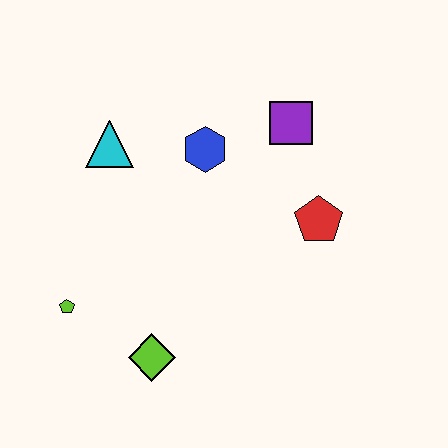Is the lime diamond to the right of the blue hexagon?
No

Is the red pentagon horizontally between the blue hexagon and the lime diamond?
No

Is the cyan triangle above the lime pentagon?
Yes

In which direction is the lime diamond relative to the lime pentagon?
The lime diamond is to the right of the lime pentagon.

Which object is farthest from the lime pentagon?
The purple square is farthest from the lime pentagon.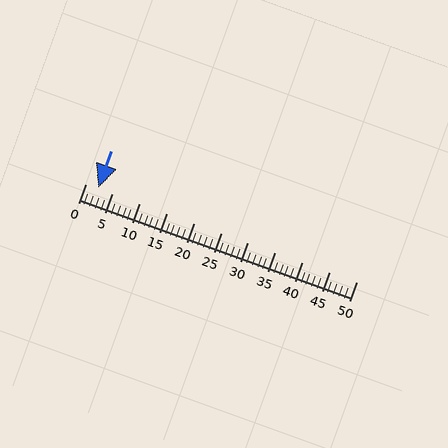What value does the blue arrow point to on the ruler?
The blue arrow points to approximately 2.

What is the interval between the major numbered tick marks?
The major tick marks are spaced 5 units apart.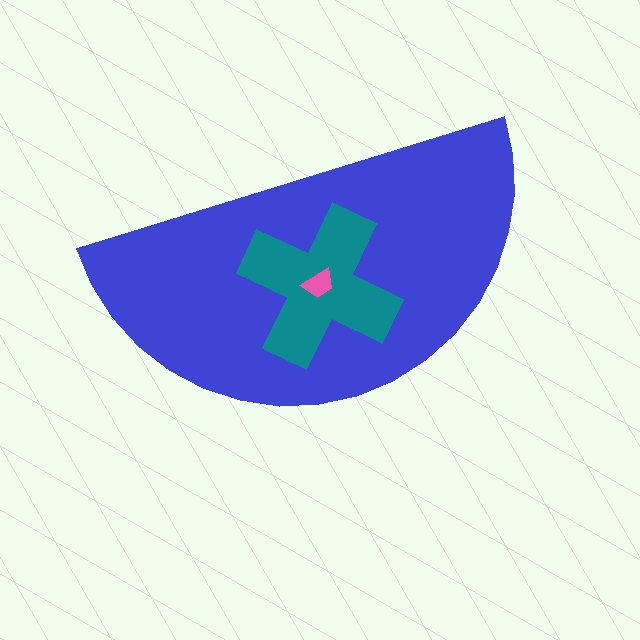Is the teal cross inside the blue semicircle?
Yes.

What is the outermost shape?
The blue semicircle.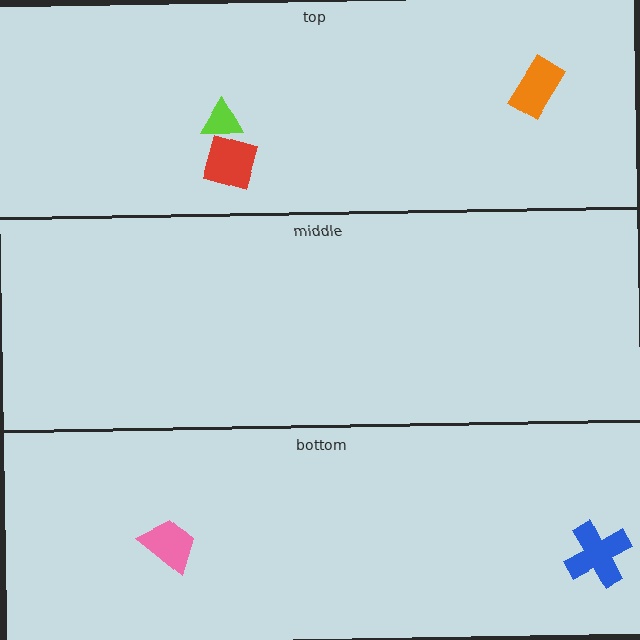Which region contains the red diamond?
The top region.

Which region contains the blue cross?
The bottom region.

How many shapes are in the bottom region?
2.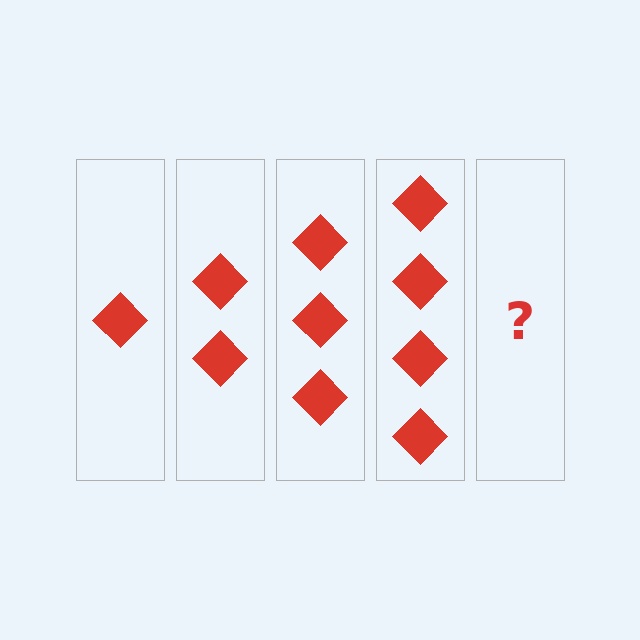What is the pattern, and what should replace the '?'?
The pattern is that each step adds one more diamond. The '?' should be 5 diamonds.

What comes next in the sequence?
The next element should be 5 diamonds.